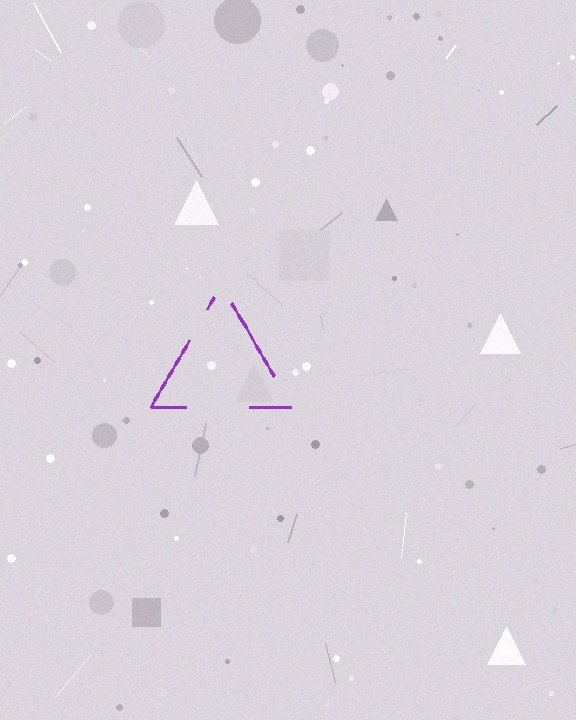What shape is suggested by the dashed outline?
The dashed outline suggests a triangle.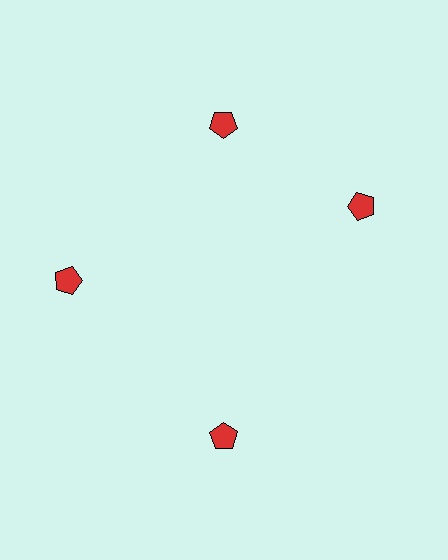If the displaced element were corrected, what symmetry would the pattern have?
It would have 4-fold rotational symmetry — the pattern would map onto itself every 90 degrees.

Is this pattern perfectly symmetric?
No. The 4 red pentagons are arranged in a ring, but one element near the 3 o'clock position is rotated out of alignment along the ring, breaking the 4-fold rotational symmetry.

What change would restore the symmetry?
The symmetry would be restored by rotating it back into even spacing with its neighbors so that all 4 pentagons sit at equal angles and equal distance from the center.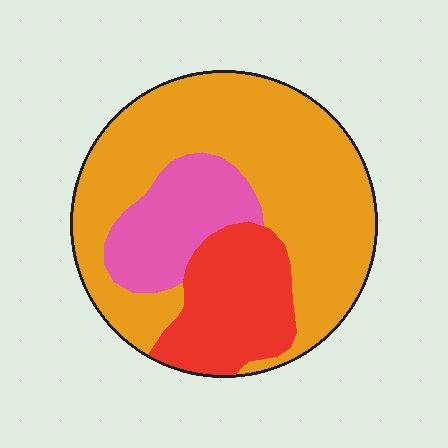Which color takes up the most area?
Orange, at roughly 60%.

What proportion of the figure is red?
Red covers about 20% of the figure.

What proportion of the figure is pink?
Pink takes up about one sixth (1/6) of the figure.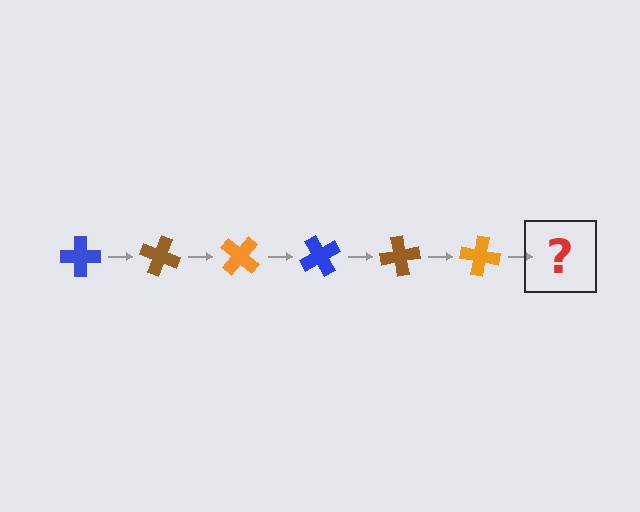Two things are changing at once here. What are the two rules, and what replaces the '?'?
The two rules are that it rotates 20 degrees each step and the color cycles through blue, brown, and orange. The '?' should be a blue cross, rotated 120 degrees from the start.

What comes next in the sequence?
The next element should be a blue cross, rotated 120 degrees from the start.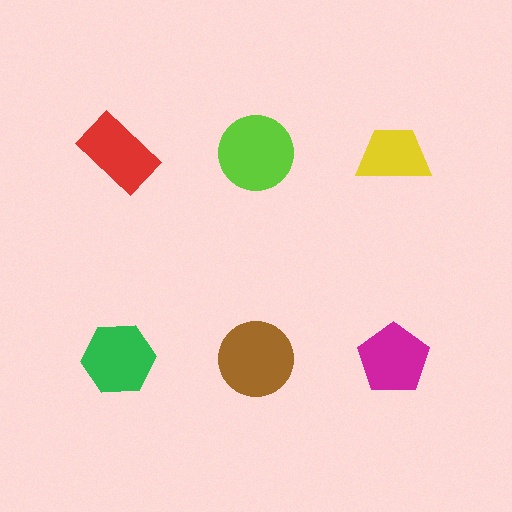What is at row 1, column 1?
A red rectangle.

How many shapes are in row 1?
3 shapes.